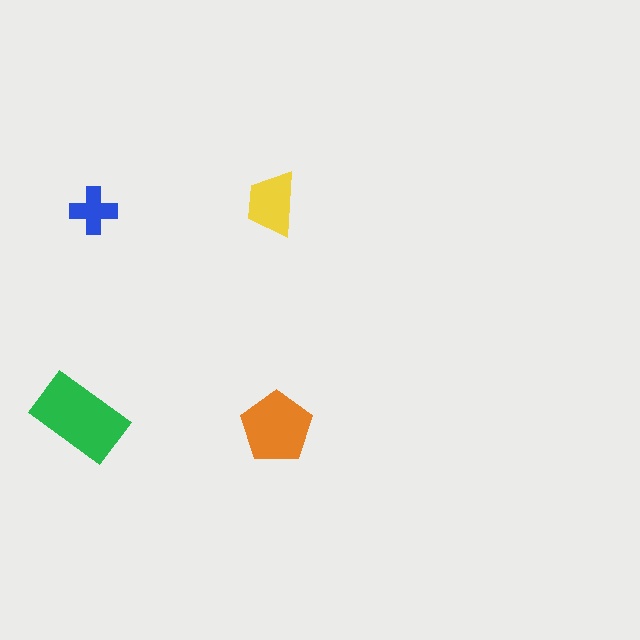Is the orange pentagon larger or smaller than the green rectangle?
Smaller.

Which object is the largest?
The green rectangle.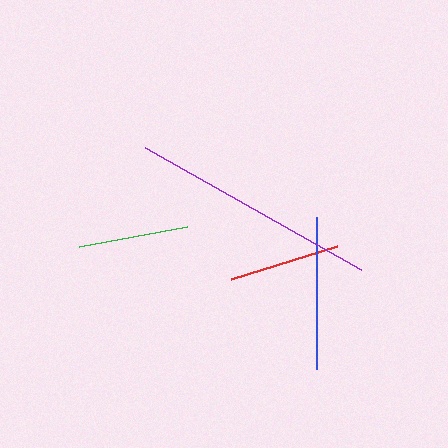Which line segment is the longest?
The purple line is the longest at approximately 248 pixels.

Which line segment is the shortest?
The green line is the shortest at approximately 110 pixels.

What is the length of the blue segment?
The blue segment is approximately 151 pixels long.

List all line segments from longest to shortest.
From longest to shortest: purple, blue, red, green.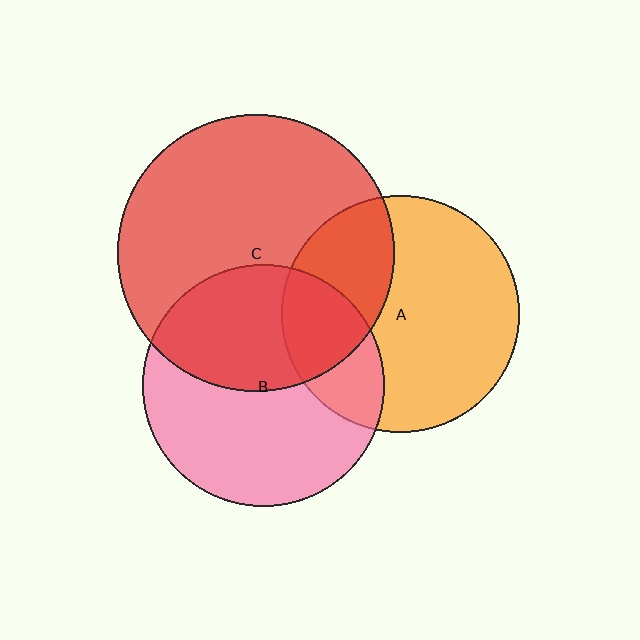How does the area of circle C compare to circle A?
Approximately 1.4 times.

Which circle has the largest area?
Circle C (red).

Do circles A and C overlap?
Yes.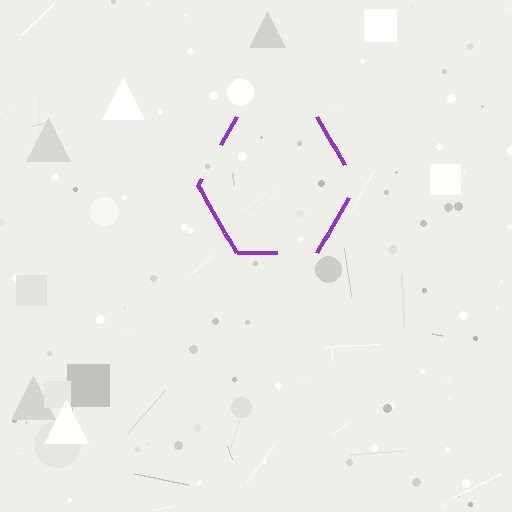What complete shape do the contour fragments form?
The contour fragments form a hexagon.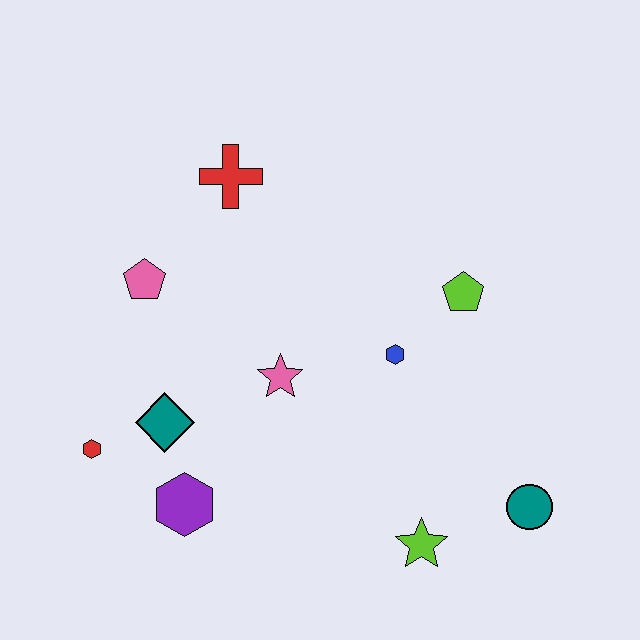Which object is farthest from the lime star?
The red cross is farthest from the lime star.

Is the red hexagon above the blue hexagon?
No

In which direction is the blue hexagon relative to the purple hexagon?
The blue hexagon is to the right of the purple hexagon.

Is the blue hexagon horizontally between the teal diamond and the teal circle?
Yes